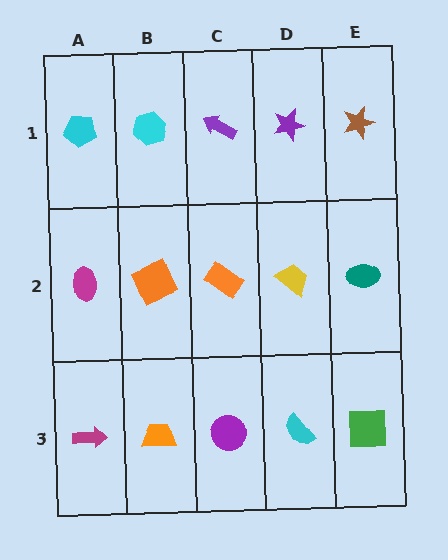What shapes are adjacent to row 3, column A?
A magenta ellipse (row 2, column A), an orange trapezoid (row 3, column B).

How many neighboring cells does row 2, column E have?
3.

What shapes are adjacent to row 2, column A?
A cyan pentagon (row 1, column A), a magenta arrow (row 3, column A), an orange square (row 2, column B).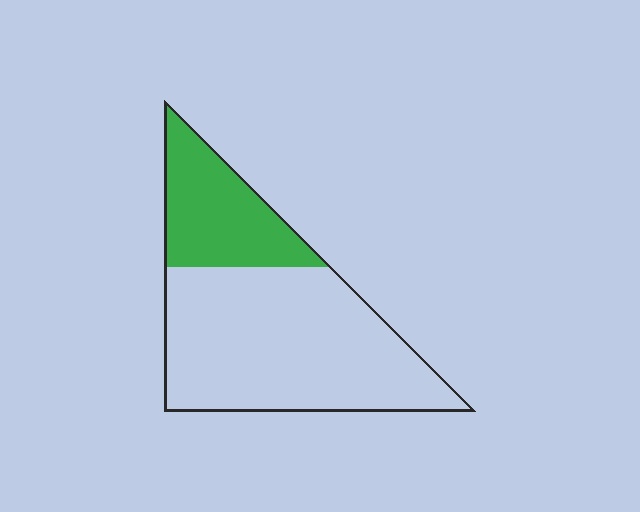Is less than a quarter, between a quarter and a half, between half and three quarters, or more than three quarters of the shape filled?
Between a quarter and a half.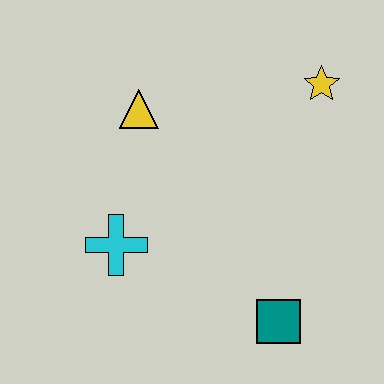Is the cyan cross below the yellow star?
Yes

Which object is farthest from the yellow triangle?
The teal square is farthest from the yellow triangle.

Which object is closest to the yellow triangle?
The cyan cross is closest to the yellow triangle.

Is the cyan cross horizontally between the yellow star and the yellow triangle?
No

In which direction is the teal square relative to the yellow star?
The teal square is below the yellow star.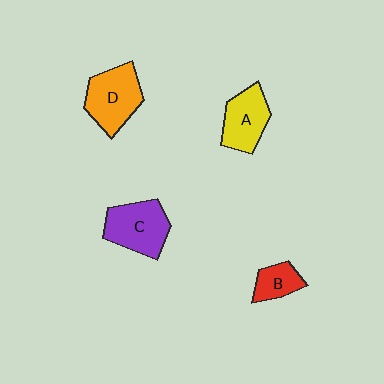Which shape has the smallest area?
Shape B (red).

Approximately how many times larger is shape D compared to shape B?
Approximately 2.0 times.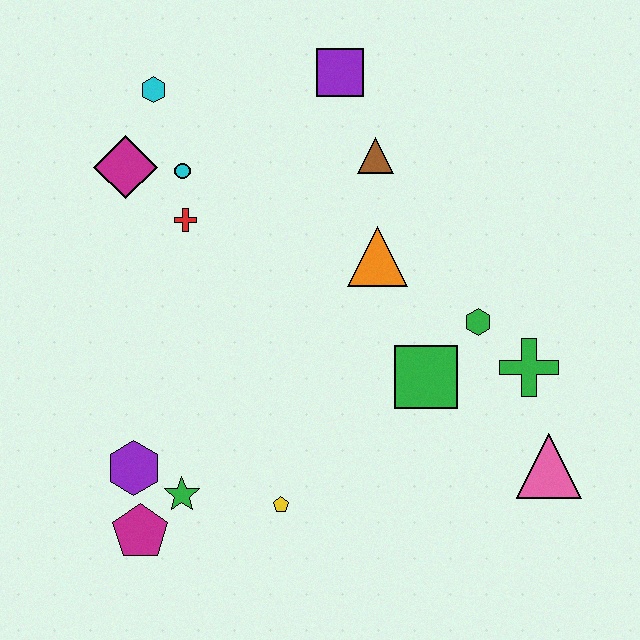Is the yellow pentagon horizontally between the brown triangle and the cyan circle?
Yes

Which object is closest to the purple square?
The brown triangle is closest to the purple square.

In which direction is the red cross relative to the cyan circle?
The red cross is below the cyan circle.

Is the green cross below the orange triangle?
Yes